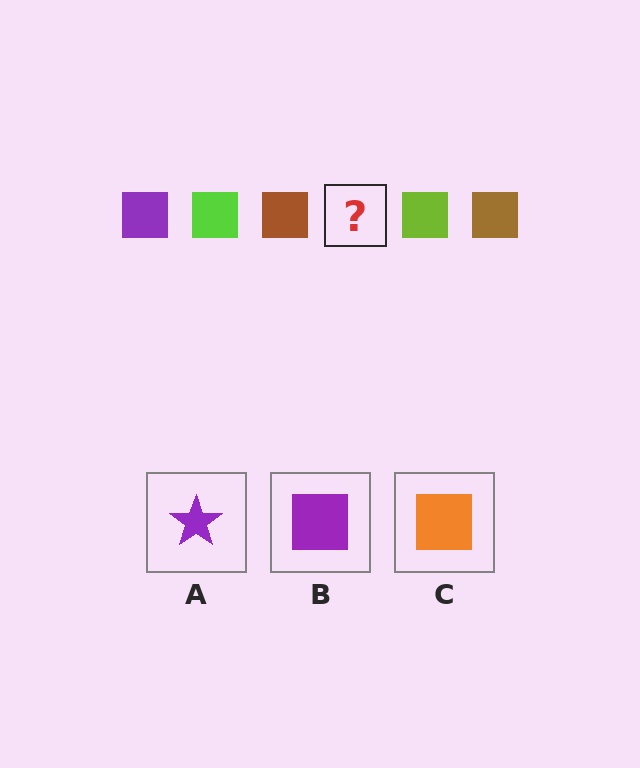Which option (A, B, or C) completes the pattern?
B.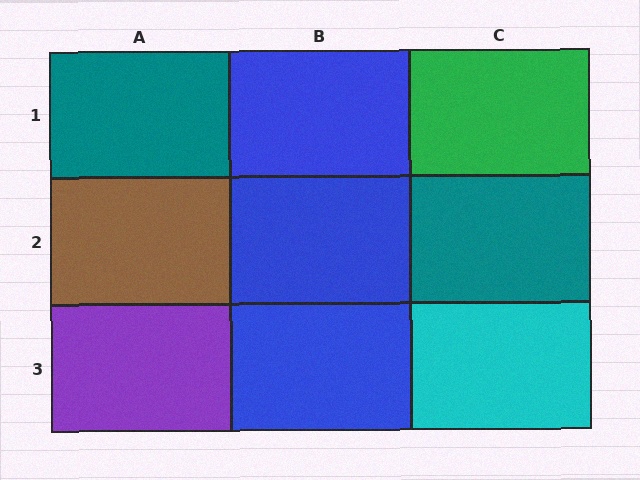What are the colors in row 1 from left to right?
Teal, blue, green.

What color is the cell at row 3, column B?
Blue.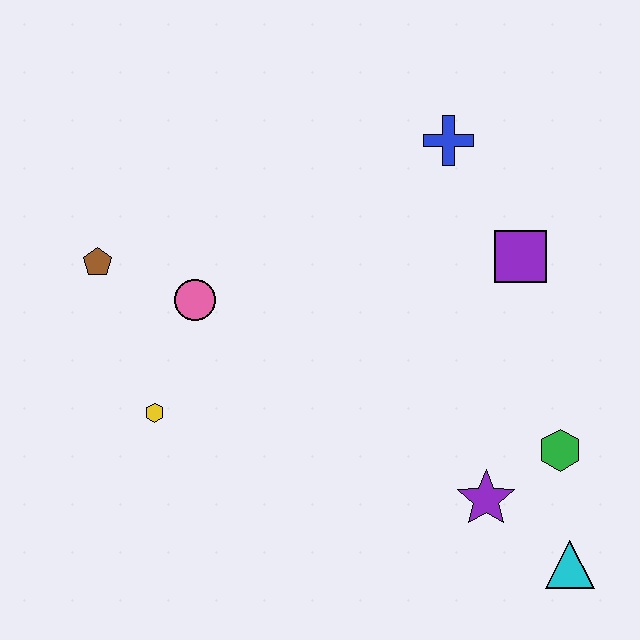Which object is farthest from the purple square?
The brown pentagon is farthest from the purple square.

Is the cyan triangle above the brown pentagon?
No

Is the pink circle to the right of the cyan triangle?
No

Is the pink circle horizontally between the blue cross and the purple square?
No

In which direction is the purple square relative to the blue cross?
The purple square is below the blue cross.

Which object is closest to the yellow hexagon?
The pink circle is closest to the yellow hexagon.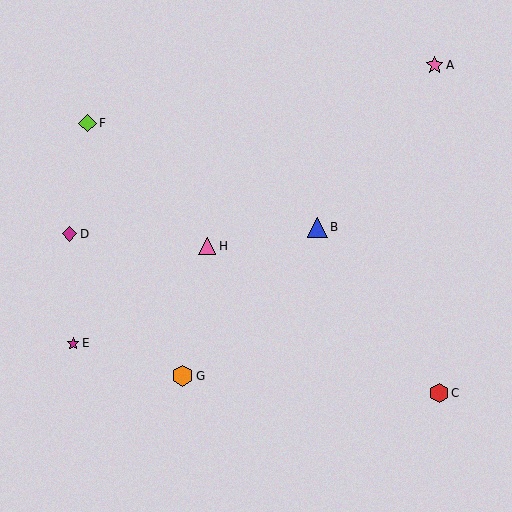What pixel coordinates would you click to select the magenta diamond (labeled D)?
Click at (69, 234) to select the magenta diamond D.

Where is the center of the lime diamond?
The center of the lime diamond is at (87, 123).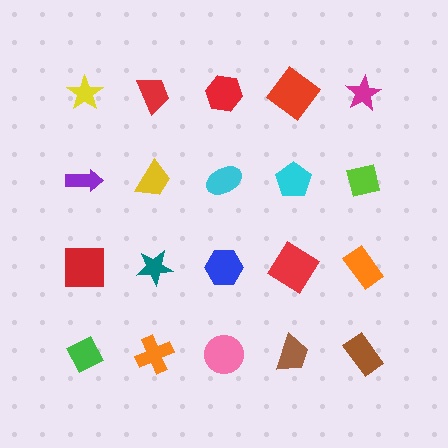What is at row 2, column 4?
A cyan pentagon.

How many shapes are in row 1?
5 shapes.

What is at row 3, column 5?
An orange rectangle.